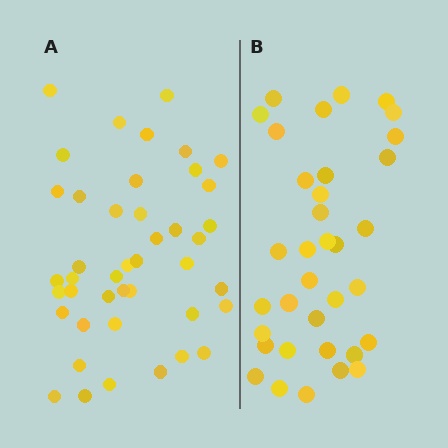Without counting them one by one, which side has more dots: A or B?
Region A (the left region) has more dots.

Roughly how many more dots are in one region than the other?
Region A has roughly 8 or so more dots than region B.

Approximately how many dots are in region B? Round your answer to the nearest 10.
About 40 dots. (The exact count is 35, which rounds to 40.)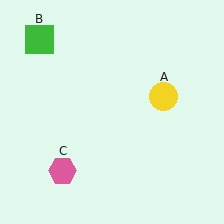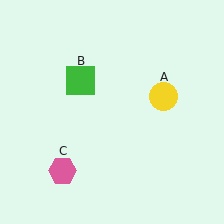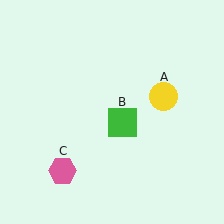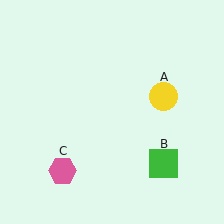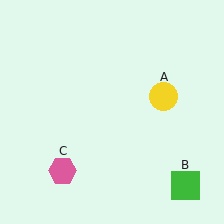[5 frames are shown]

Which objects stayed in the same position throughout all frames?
Yellow circle (object A) and pink hexagon (object C) remained stationary.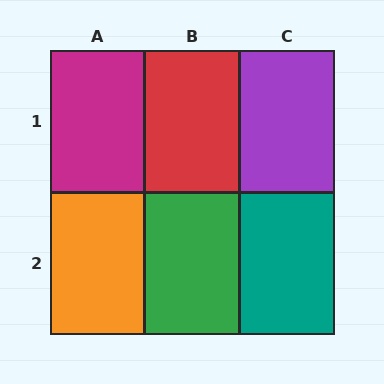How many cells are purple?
1 cell is purple.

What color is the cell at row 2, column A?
Orange.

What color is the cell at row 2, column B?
Green.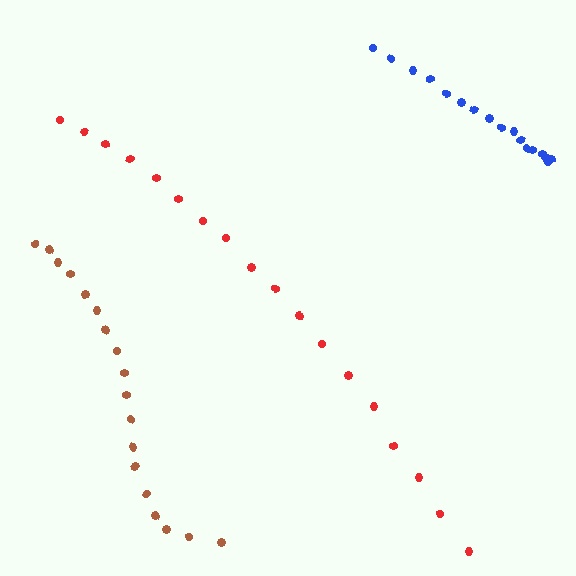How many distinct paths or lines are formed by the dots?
There are 3 distinct paths.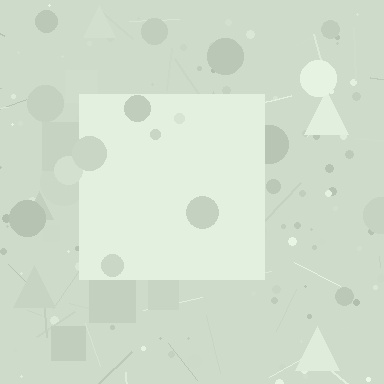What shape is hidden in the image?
A square is hidden in the image.